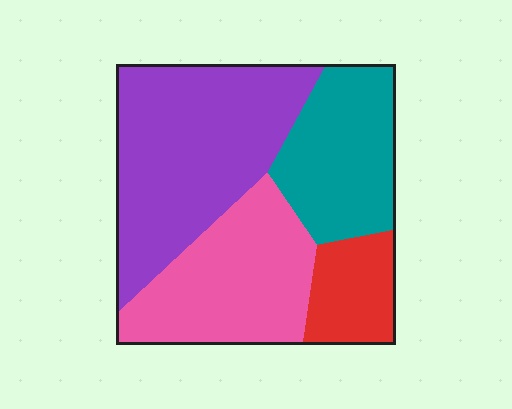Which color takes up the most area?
Purple, at roughly 40%.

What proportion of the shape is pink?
Pink takes up about one quarter (1/4) of the shape.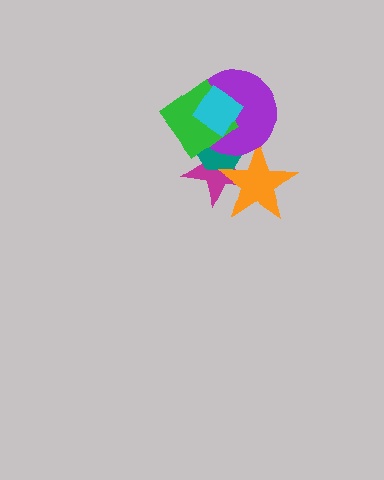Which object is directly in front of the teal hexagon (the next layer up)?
The orange star is directly in front of the teal hexagon.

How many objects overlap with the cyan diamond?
3 objects overlap with the cyan diamond.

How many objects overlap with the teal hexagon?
5 objects overlap with the teal hexagon.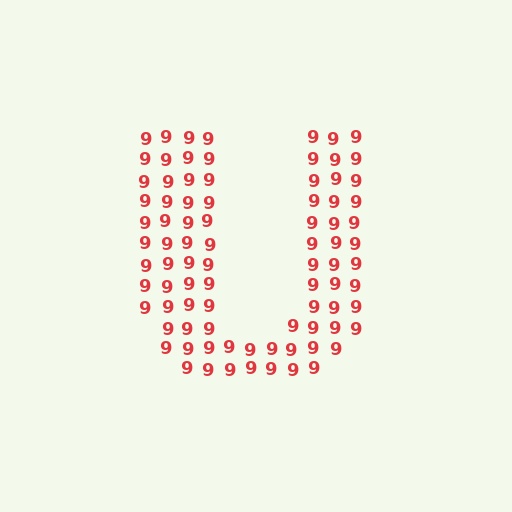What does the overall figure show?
The overall figure shows the letter U.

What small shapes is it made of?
It is made of small digit 9's.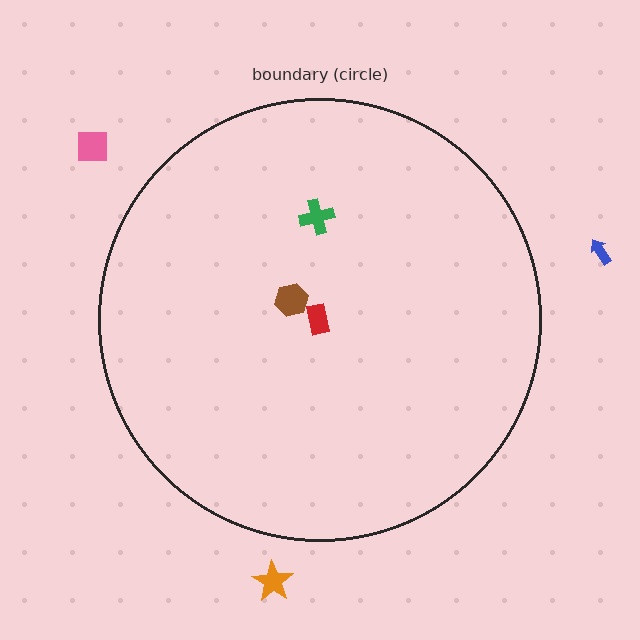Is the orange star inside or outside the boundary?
Outside.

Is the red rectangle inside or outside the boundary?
Inside.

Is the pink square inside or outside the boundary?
Outside.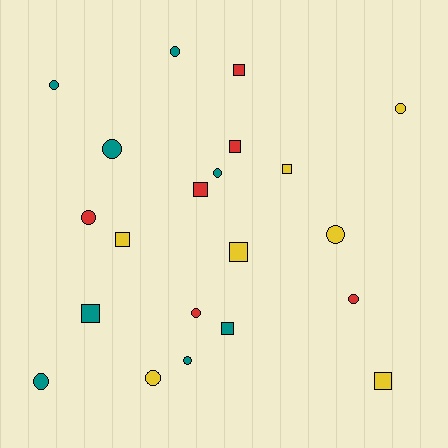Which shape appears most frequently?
Circle, with 12 objects.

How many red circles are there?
There are 3 red circles.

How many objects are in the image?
There are 21 objects.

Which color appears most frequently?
Teal, with 8 objects.